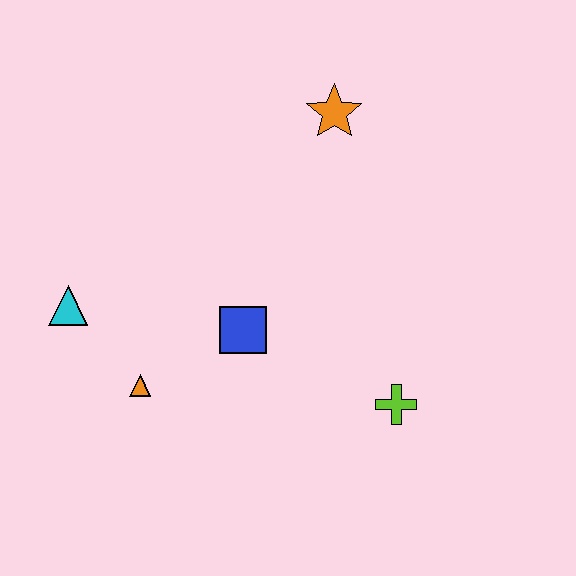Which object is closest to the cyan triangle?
The orange triangle is closest to the cyan triangle.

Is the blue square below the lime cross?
No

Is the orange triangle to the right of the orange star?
No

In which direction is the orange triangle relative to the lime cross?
The orange triangle is to the left of the lime cross.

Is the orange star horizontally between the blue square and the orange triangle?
No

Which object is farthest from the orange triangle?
The orange star is farthest from the orange triangle.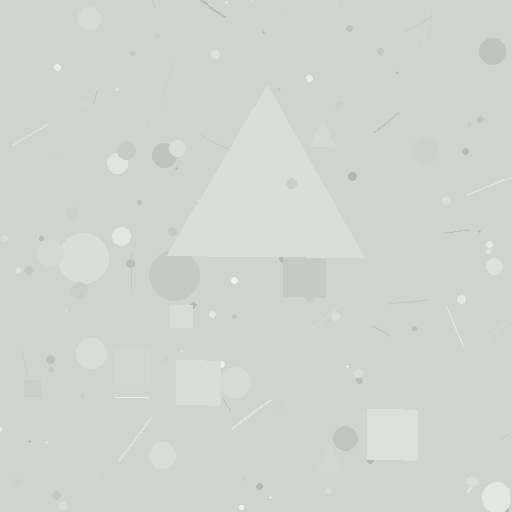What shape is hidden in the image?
A triangle is hidden in the image.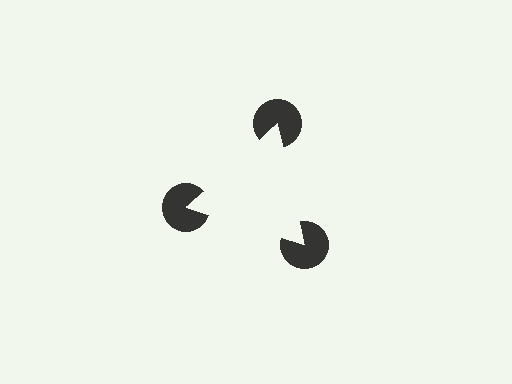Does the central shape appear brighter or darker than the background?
It typically appears slightly brighter than the background, even though no actual brightness change is drawn.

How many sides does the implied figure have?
3 sides.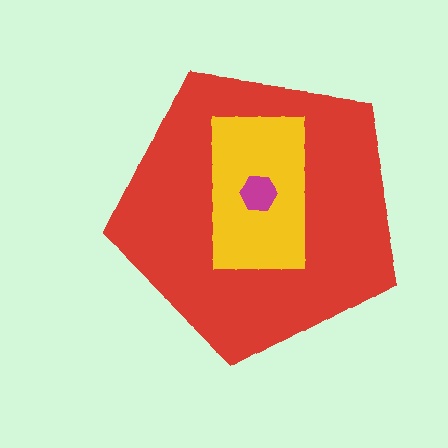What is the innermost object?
The magenta hexagon.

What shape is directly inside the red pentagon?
The yellow rectangle.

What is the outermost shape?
The red pentagon.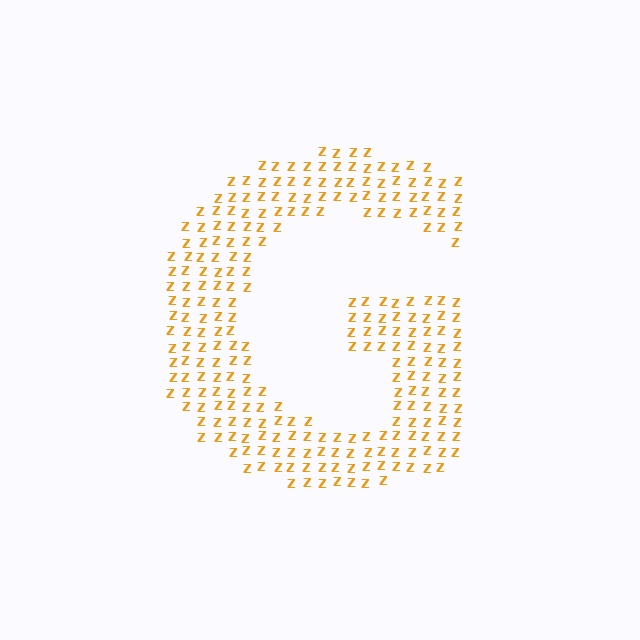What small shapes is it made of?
It is made of small letter Z's.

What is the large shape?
The large shape is the letter G.